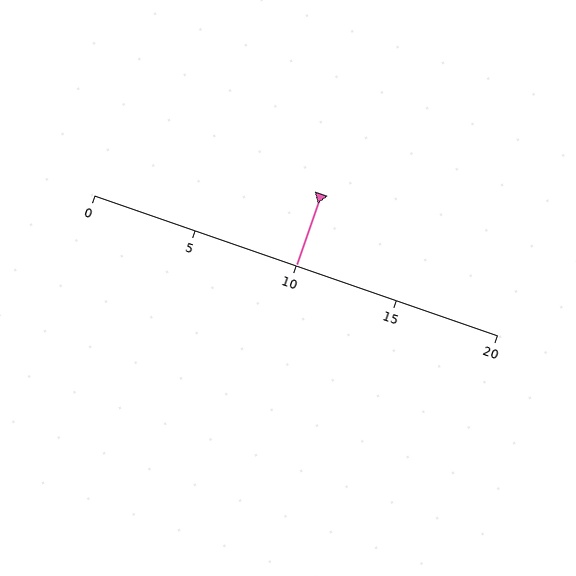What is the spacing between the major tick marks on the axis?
The major ticks are spaced 5 apart.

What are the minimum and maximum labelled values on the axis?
The axis runs from 0 to 20.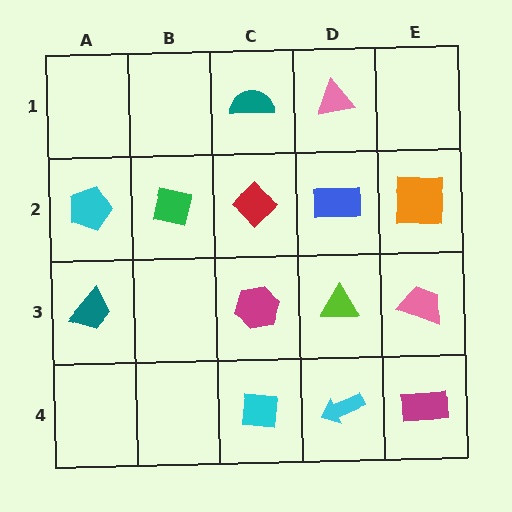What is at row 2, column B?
A green square.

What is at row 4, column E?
A magenta rectangle.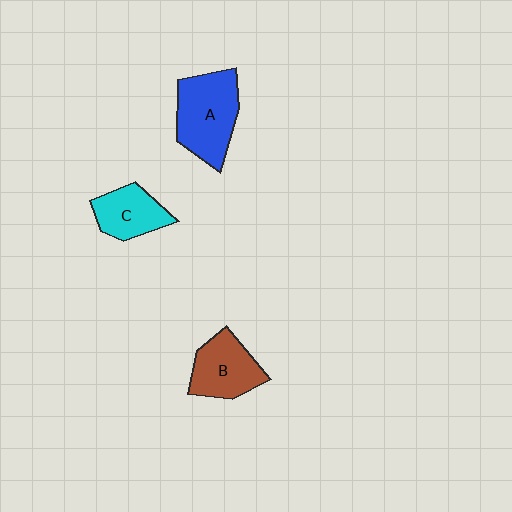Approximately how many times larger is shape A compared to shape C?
Approximately 1.6 times.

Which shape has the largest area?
Shape A (blue).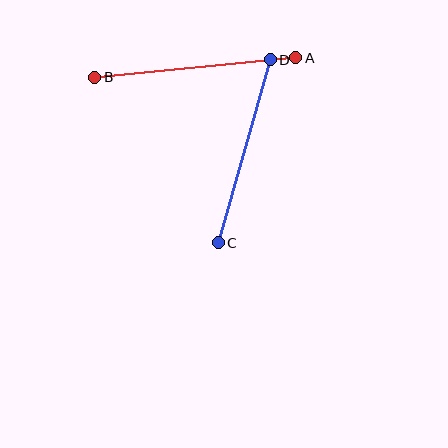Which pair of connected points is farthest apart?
Points A and B are farthest apart.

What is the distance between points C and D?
The distance is approximately 190 pixels.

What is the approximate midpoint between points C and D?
The midpoint is at approximately (244, 151) pixels.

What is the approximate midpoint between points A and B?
The midpoint is at approximately (195, 68) pixels.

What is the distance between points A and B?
The distance is approximately 202 pixels.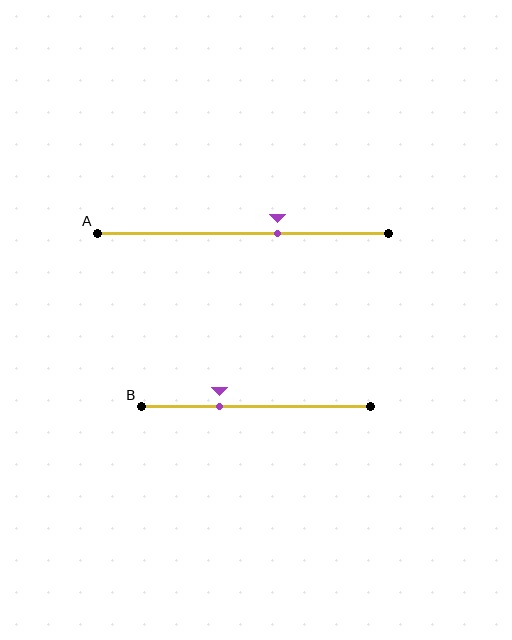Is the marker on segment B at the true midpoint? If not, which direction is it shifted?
No, the marker on segment B is shifted to the left by about 16% of the segment length.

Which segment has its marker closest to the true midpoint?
Segment A has its marker closest to the true midpoint.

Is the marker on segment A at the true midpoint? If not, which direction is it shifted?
No, the marker on segment A is shifted to the right by about 12% of the segment length.